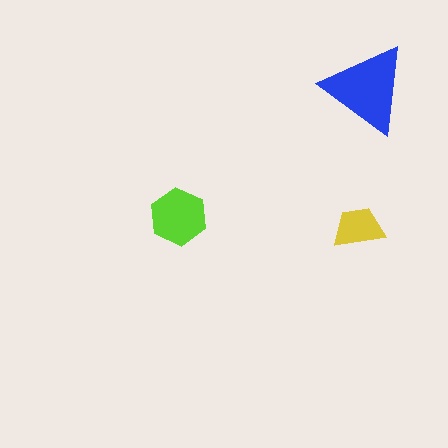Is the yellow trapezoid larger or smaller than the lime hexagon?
Smaller.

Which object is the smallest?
The yellow trapezoid.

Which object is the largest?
The blue triangle.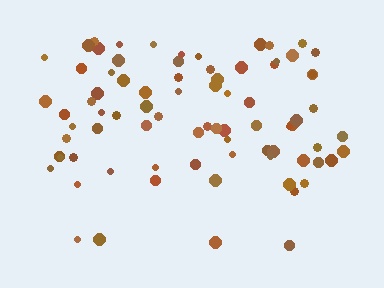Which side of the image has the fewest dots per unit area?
The bottom.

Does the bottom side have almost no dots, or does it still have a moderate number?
Still a moderate number, just noticeably fewer than the top.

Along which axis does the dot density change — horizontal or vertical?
Vertical.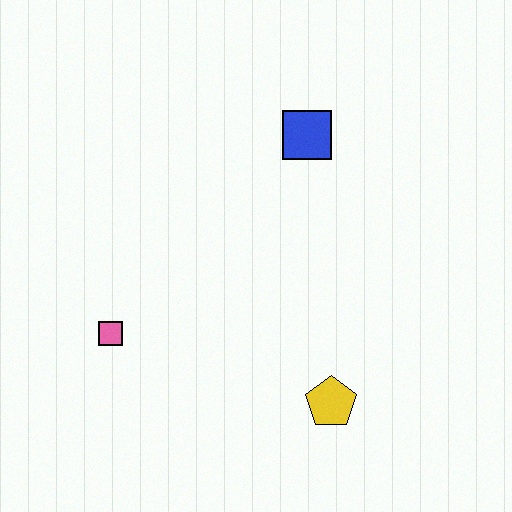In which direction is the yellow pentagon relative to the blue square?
The yellow pentagon is below the blue square.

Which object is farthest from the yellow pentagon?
The blue square is farthest from the yellow pentagon.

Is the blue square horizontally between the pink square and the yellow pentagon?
Yes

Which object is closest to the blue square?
The yellow pentagon is closest to the blue square.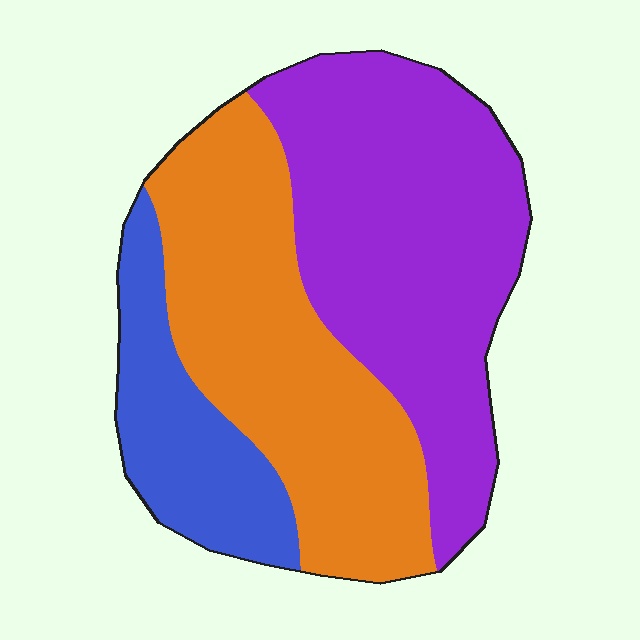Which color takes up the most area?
Purple, at roughly 45%.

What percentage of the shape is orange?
Orange takes up about three eighths (3/8) of the shape.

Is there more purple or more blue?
Purple.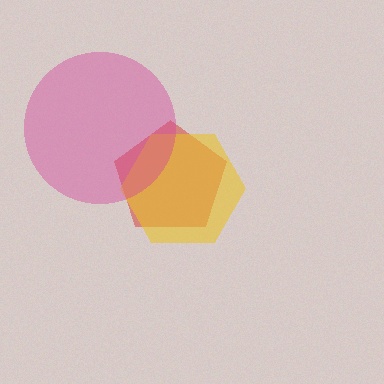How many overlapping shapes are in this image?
There are 3 overlapping shapes in the image.